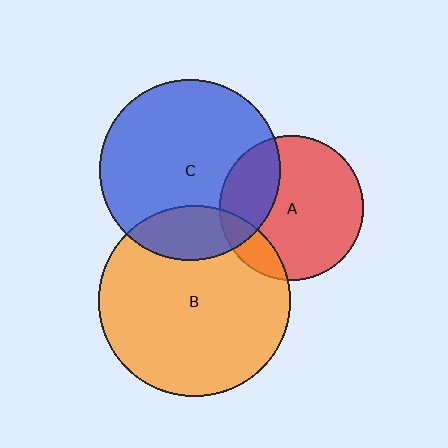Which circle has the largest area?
Circle B (orange).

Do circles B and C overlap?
Yes.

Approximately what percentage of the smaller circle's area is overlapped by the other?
Approximately 20%.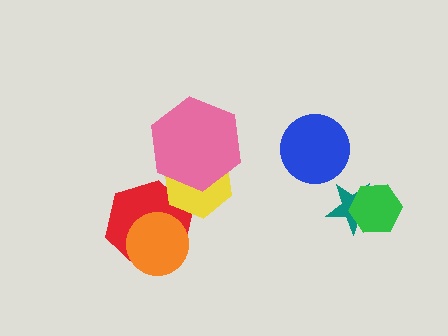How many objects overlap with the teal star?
1 object overlaps with the teal star.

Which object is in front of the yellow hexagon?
The pink hexagon is in front of the yellow hexagon.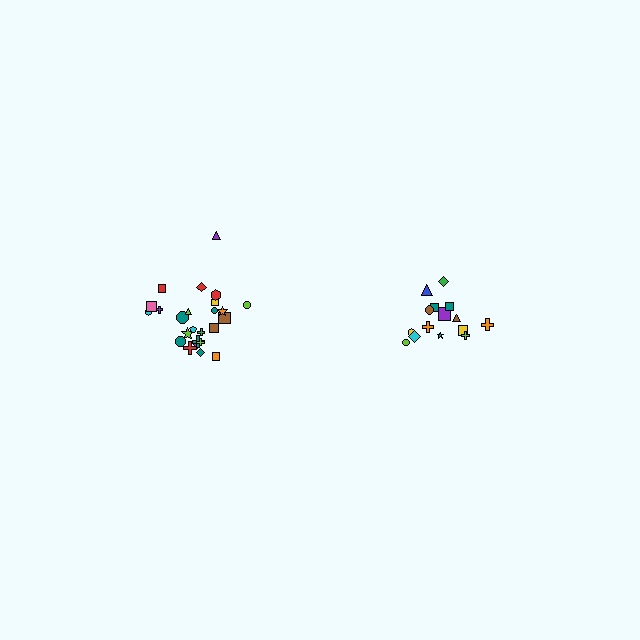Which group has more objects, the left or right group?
The left group.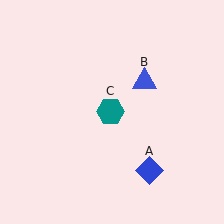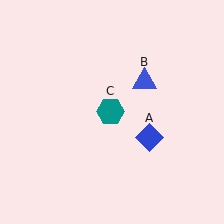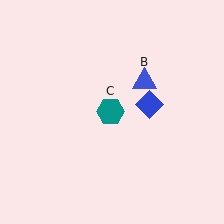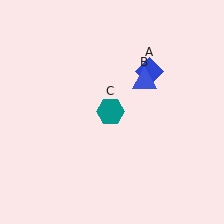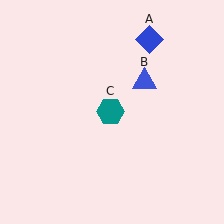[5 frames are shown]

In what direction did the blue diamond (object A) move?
The blue diamond (object A) moved up.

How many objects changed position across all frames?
1 object changed position: blue diamond (object A).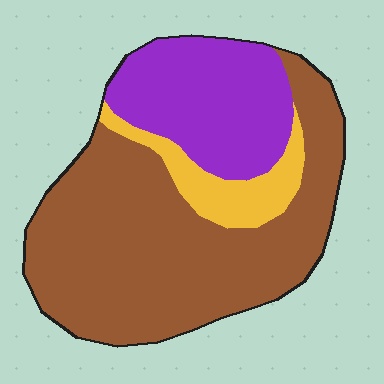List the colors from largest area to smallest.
From largest to smallest: brown, purple, yellow.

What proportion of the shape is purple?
Purple takes up between a quarter and a half of the shape.